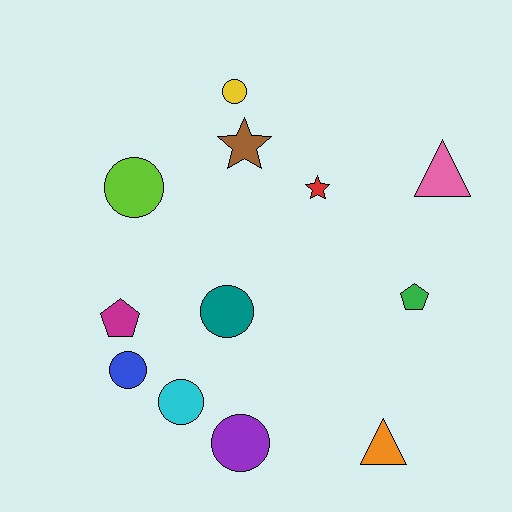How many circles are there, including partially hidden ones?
There are 6 circles.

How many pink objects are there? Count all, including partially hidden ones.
There is 1 pink object.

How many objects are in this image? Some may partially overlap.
There are 12 objects.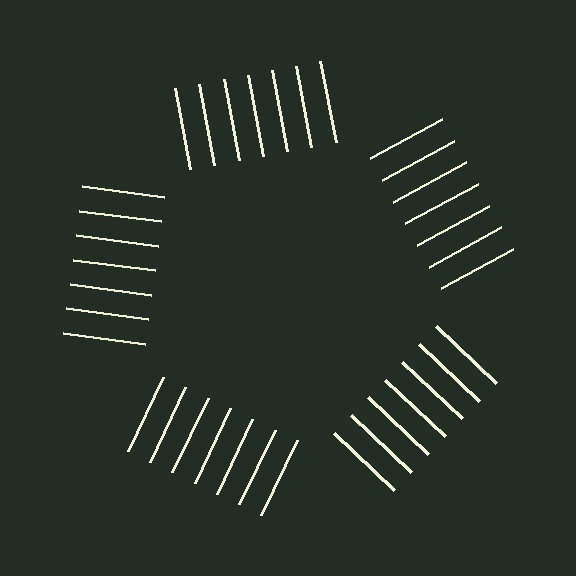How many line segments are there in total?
35 — 7 along each of the 5 edges.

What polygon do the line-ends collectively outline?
An illusory pentagon — the line segments terminate on its edges but no continuous stroke is drawn.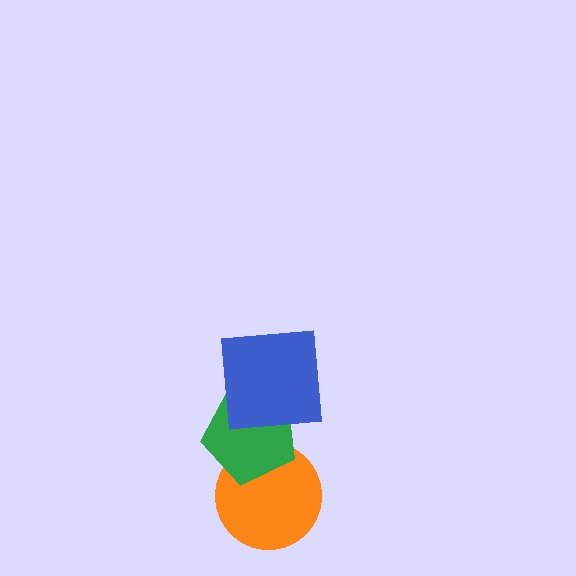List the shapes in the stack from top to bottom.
From top to bottom: the blue square, the green pentagon, the orange circle.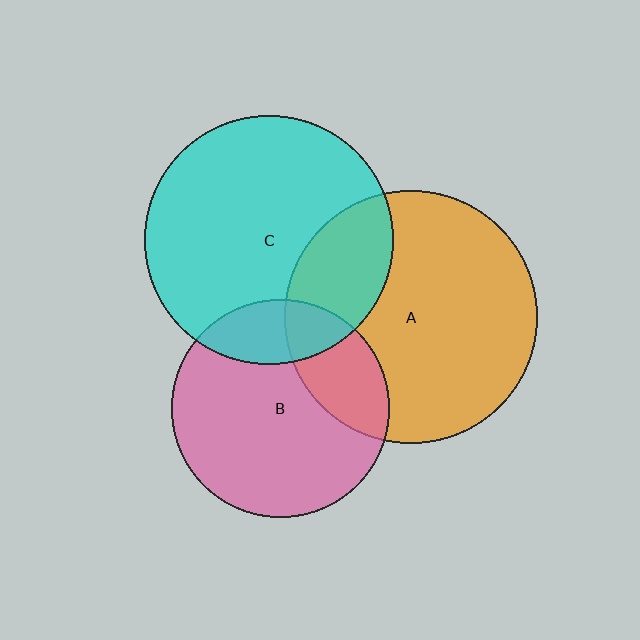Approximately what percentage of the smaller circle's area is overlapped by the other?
Approximately 25%.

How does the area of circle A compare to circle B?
Approximately 1.3 times.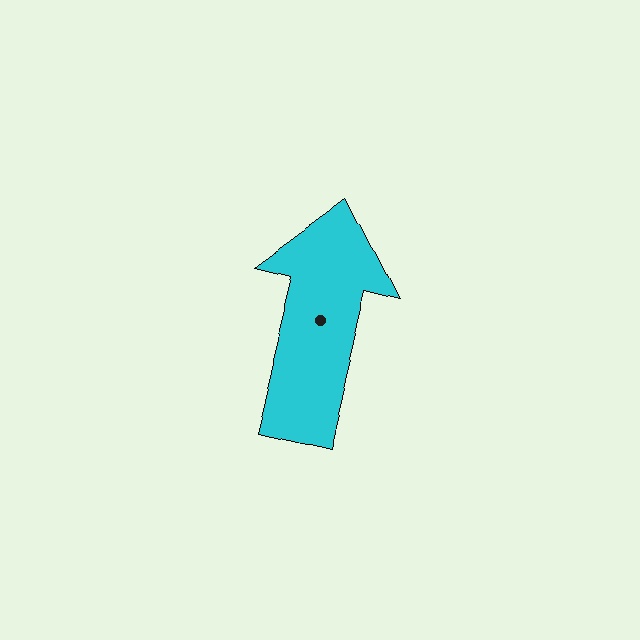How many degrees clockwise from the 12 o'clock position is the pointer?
Approximately 13 degrees.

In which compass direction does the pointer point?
North.